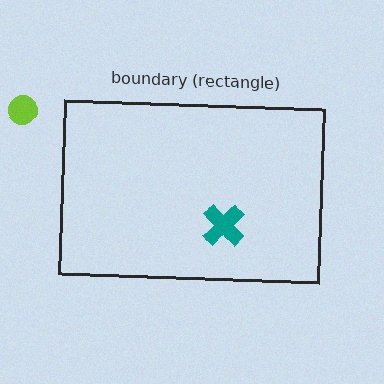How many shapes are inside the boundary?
1 inside, 1 outside.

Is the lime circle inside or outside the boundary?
Outside.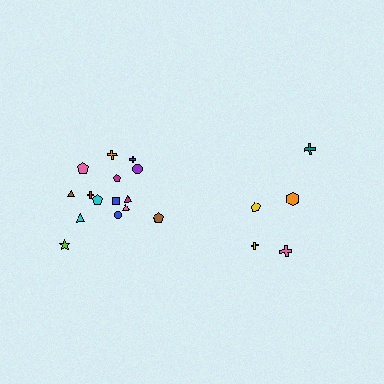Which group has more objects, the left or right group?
The left group.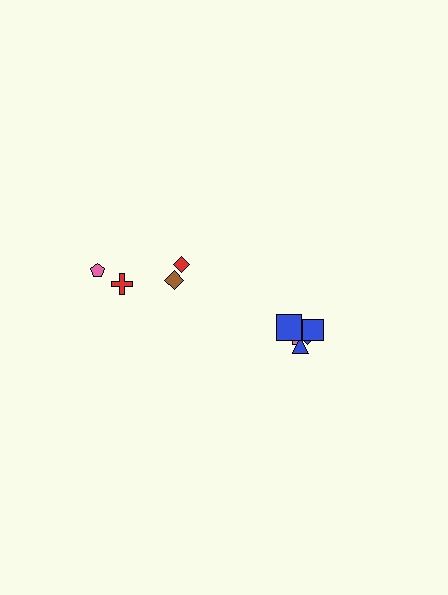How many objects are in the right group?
There are 6 objects.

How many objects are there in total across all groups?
There are 10 objects.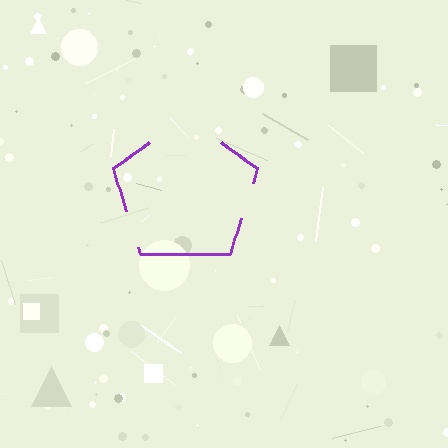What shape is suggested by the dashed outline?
The dashed outline suggests a pentagon.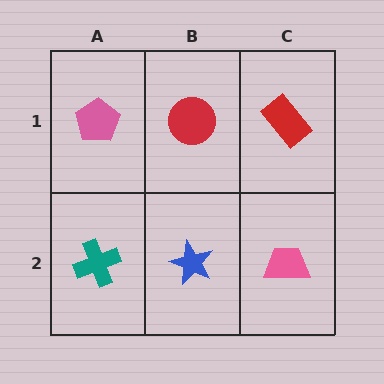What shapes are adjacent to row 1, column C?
A pink trapezoid (row 2, column C), a red circle (row 1, column B).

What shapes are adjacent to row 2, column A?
A pink pentagon (row 1, column A), a blue star (row 2, column B).